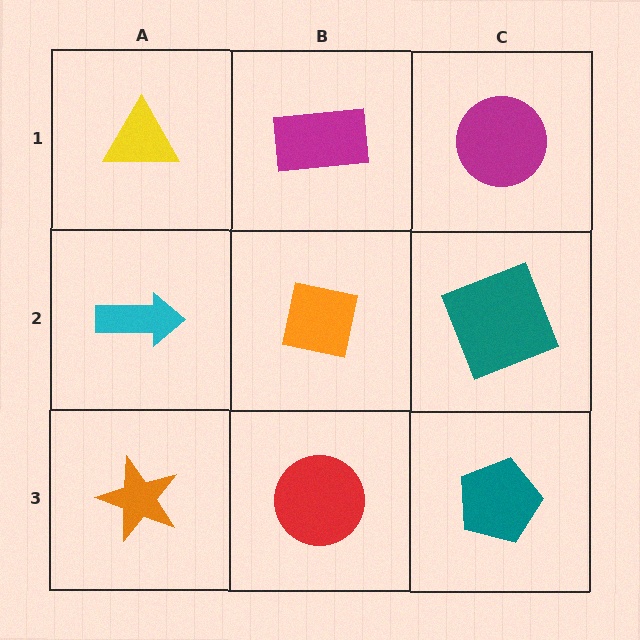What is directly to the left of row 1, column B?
A yellow triangle.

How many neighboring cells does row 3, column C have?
2.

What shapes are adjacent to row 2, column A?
A yellow triangle (row 1, column A), an orange star (row 3, column A), an orange square (row 2, column B).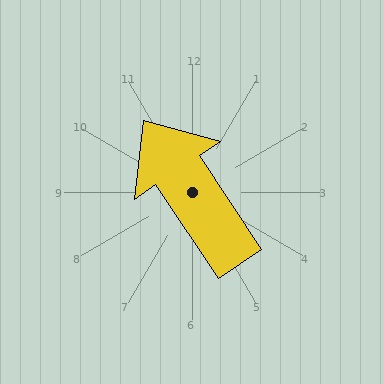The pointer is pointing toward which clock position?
Roughly 11 o'clock.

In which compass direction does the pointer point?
Northwest.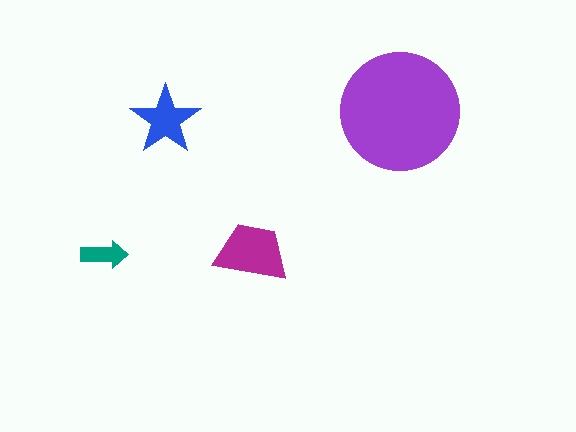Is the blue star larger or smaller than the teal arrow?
Larger.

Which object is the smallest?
The teal arrow.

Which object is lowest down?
The teal arrow is bottommost.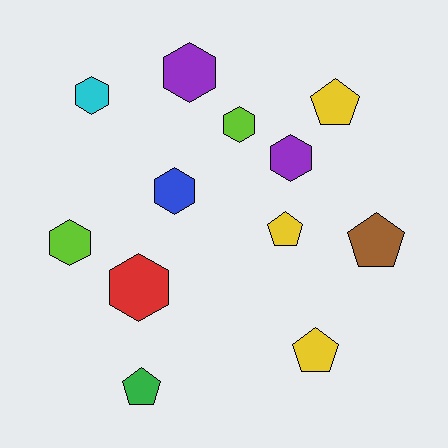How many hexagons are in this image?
There are 7 hexagons.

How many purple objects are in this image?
There are 2 purple objects.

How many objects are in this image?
There are 12 objects.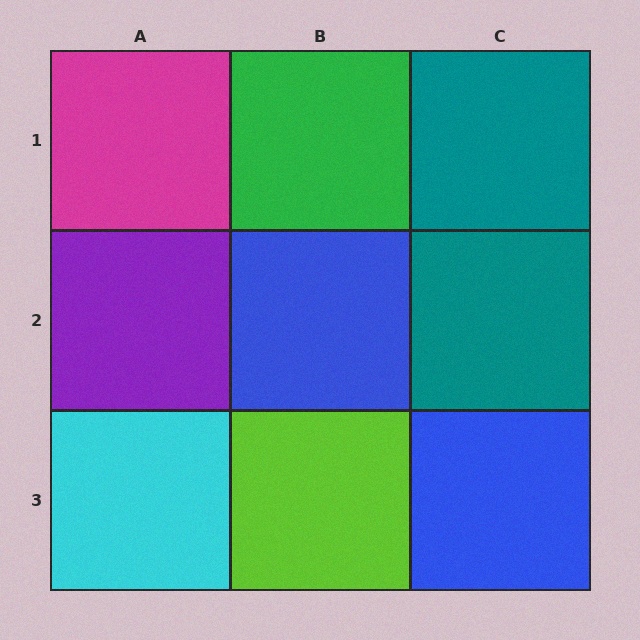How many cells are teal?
2 cells are teal.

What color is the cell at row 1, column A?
Magenta.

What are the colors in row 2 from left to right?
Purple, blue, teal.